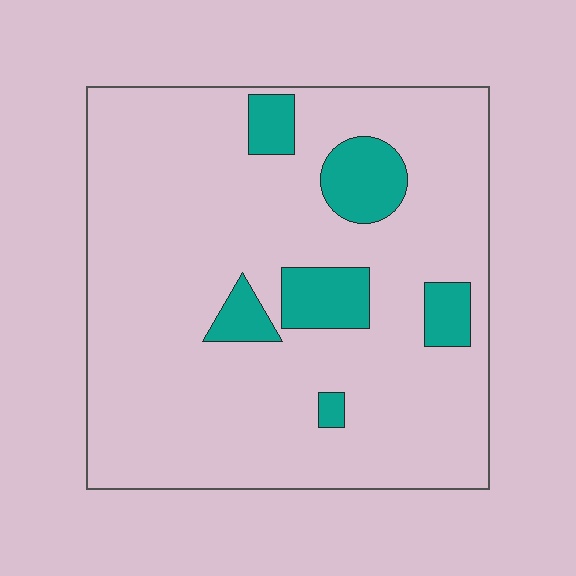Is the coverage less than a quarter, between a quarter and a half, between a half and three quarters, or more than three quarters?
Less than a quarter.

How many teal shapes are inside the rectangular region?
6.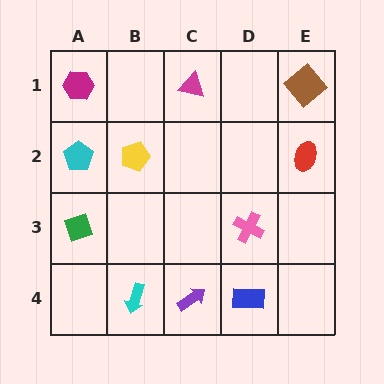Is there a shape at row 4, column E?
No, that cell is empty.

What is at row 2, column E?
A red ellipse.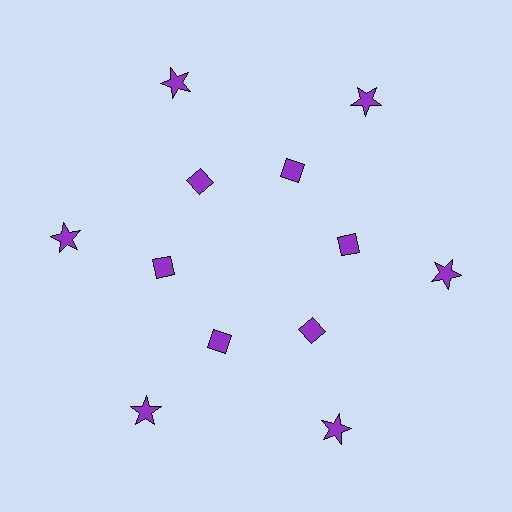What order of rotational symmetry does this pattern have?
This pattern has 6-fold rotational symmetry.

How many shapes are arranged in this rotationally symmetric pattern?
There are 12 shapes, arranged in 6 groups of 2.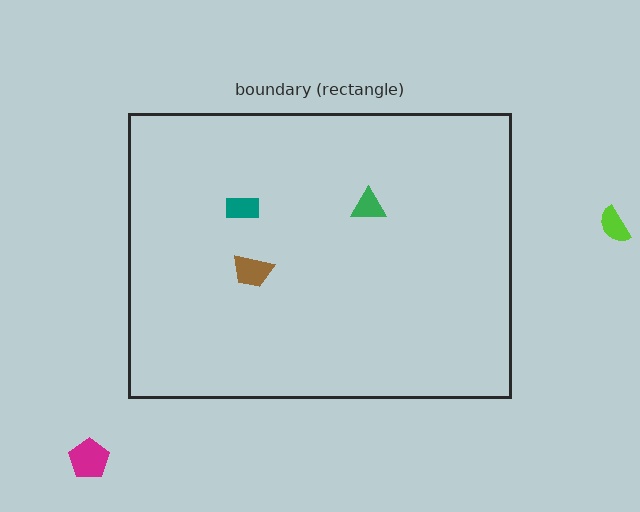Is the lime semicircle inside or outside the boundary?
Outside.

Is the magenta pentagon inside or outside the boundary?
Outside.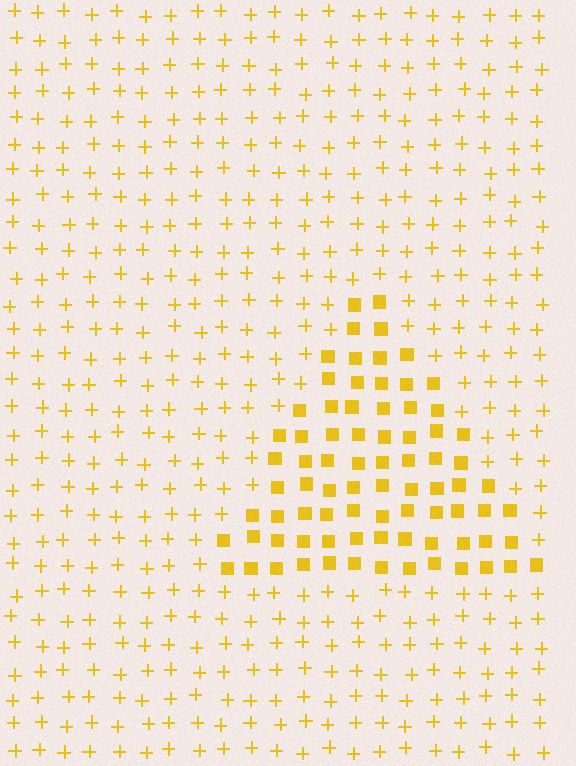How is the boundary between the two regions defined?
The boundary is defined by a change in element shape: squares inside vs. plus signs outside. All elements share the same color and spacing.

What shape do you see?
I see a triangle.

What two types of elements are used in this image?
The image uses squares inside the triangle region and plus signs outside it.